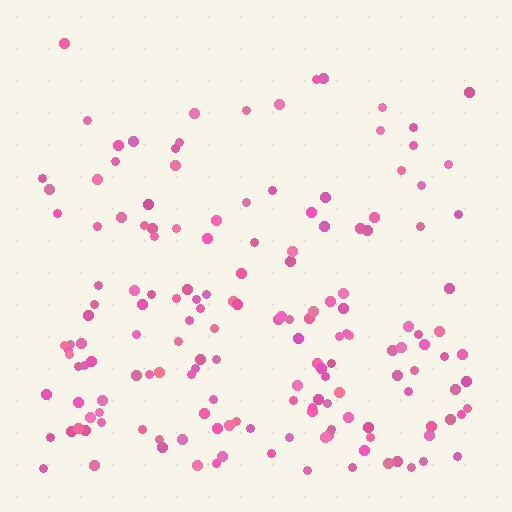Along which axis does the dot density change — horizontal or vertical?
Vertical.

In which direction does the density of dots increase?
From top to bottom, with the bottom side densest.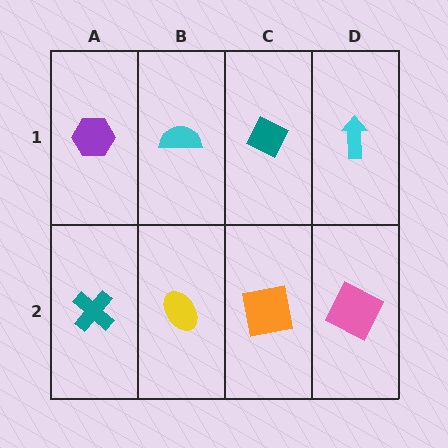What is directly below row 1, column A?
A teal cross.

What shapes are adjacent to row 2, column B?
A cyan semicircle (row 1, column B), a teal cross (row 2, column A), an orange square (row 2, column C).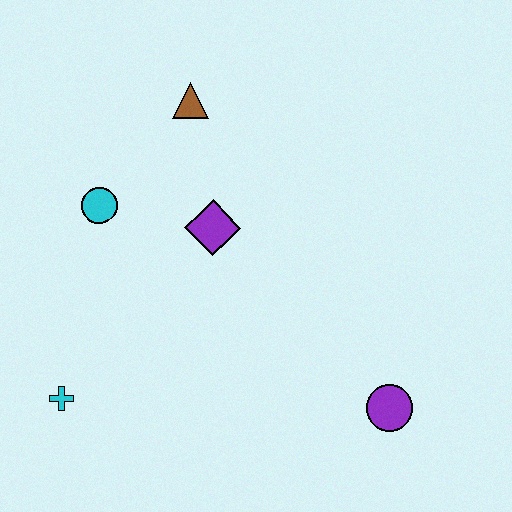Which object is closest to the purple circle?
The purple diamond is closest to the purple circle.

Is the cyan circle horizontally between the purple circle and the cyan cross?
Yes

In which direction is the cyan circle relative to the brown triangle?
The cyan circle is below the brown triangle.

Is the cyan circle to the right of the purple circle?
No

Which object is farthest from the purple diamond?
The purple circle is farthest from the purple diamond.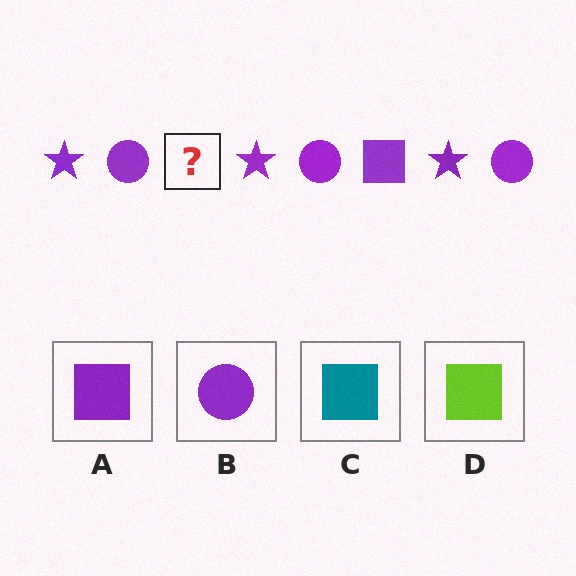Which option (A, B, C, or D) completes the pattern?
A.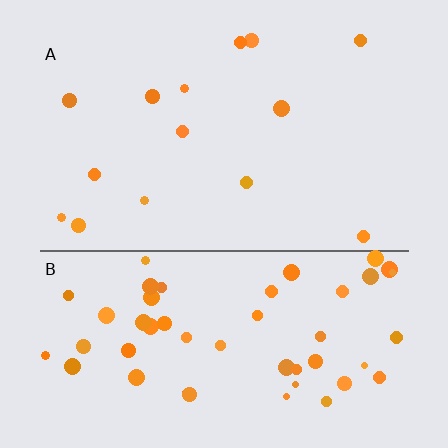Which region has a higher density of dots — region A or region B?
B (the bottom).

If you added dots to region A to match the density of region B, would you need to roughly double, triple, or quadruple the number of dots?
Approximately triple.